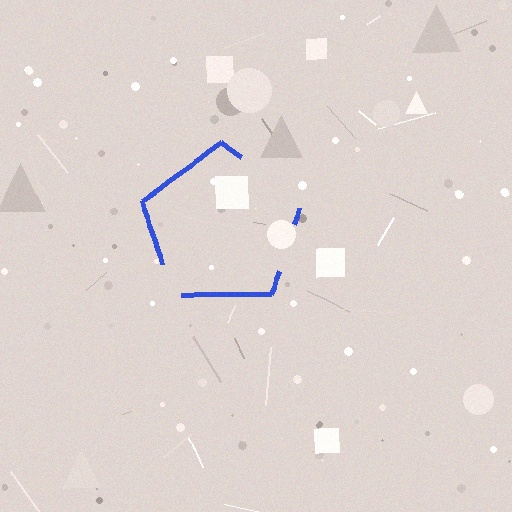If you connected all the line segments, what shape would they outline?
They would outline a pentagon.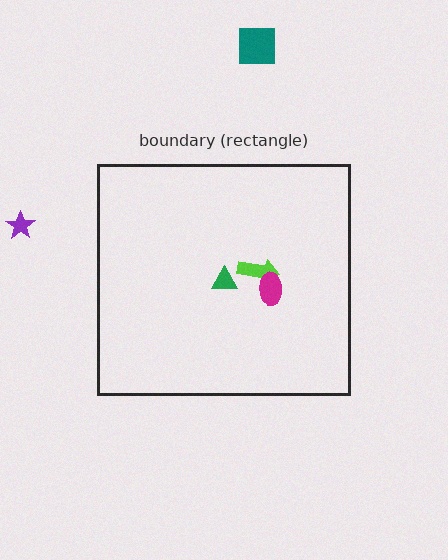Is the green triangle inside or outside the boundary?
Inside.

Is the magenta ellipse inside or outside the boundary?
Inside.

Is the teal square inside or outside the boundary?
Outside.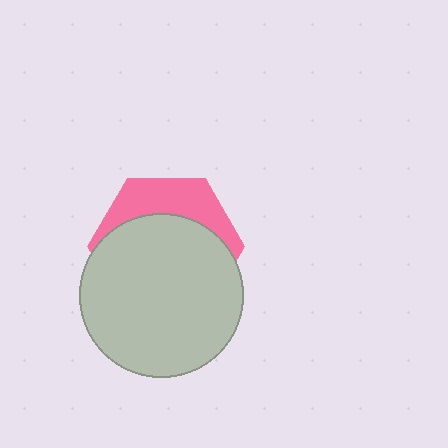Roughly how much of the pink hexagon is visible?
A small part of it is visible (roughly 32%).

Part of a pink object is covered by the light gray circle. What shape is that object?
It is a hexagon.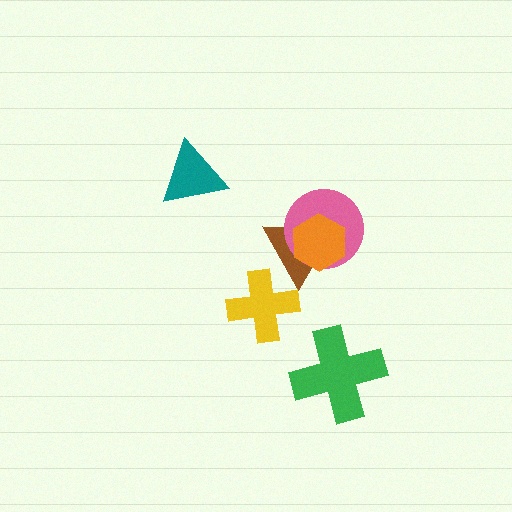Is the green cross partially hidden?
No, no other shape covers it.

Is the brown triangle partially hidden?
Yes, it is partially covered by another shape.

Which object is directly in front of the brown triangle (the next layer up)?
The pink circle is directly in front of the brown triangle.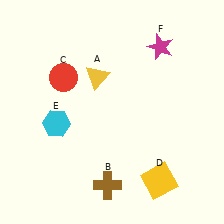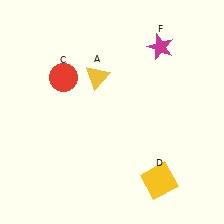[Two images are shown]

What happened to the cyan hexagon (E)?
The cyan hexagon (E) was removed in Image 2. It was in the bottom-left area of Image 1.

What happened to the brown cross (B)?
The brown cross (B) was removed in Image 2. It was in the bottom-left area of Image 1.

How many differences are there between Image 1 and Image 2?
There are 2 differences between the two images.